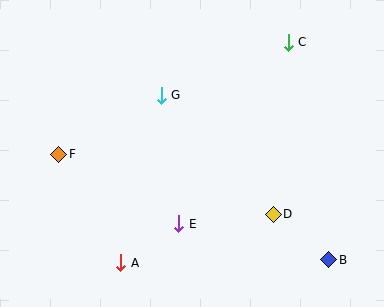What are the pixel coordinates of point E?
Point E is at (179, 224).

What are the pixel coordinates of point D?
Point D is at (273, 214).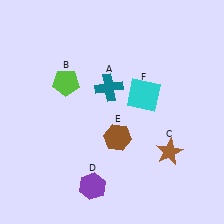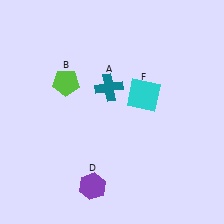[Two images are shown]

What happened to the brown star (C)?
The brown star (C) was removed in Image 2. It was in the bottom-right area of Image 1.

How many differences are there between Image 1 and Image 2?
There are 2 differences between the two images.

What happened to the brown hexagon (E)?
The brown hexagon (E) was removed in Image 2. It was in the bottom-right area of Image 1.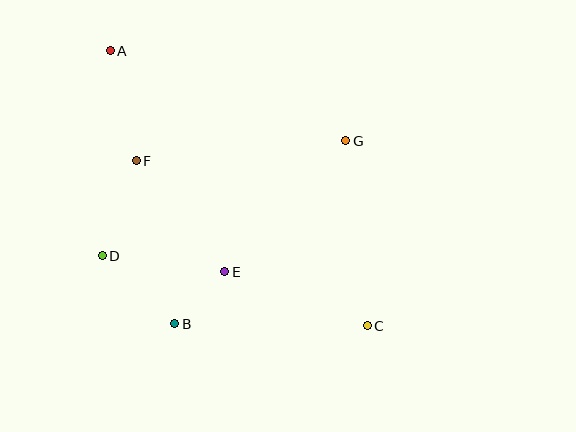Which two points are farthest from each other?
Points A and C are farthest from each other.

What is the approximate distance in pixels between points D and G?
The distance between D and G is approximately 269 pixels.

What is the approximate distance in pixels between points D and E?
The distance between D and E is approximately 124 pixels.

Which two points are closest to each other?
Points B and E are closest to each other.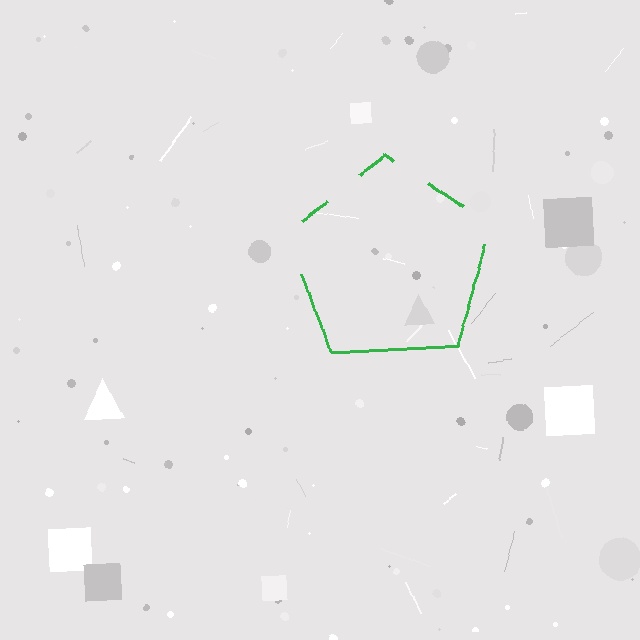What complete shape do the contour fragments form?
The contour fragments form a pentagon.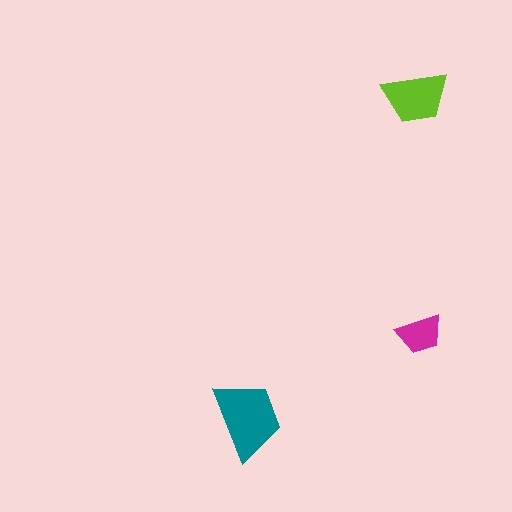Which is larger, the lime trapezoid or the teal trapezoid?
The teal one.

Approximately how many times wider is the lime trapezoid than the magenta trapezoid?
About 1.5 times wider.